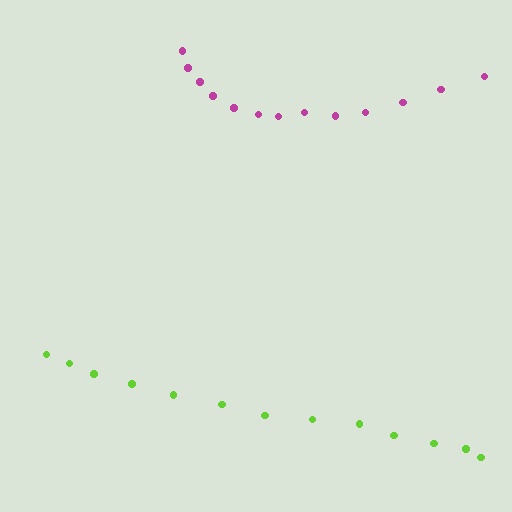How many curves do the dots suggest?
There are 2 distinct paths.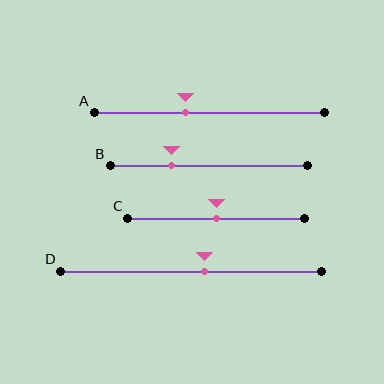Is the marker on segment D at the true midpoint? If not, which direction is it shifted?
No, the marker on segment D is shifted to the right by about 5% of the segment length.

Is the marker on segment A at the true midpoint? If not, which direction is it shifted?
No, the marker on segment A is shifted to the left by about 10% of the segment length.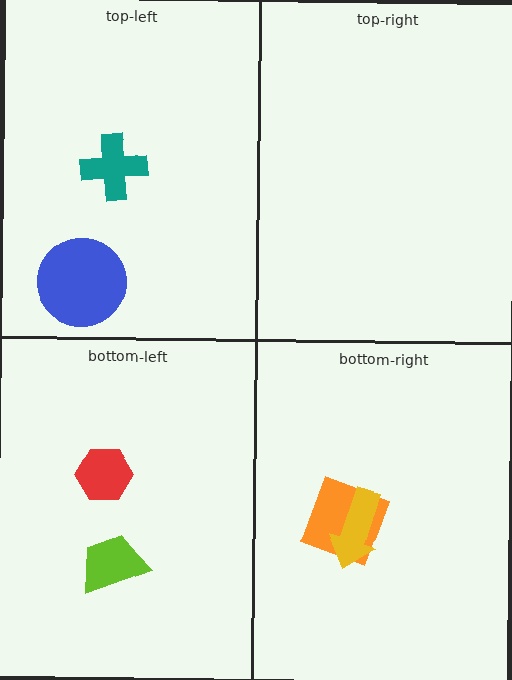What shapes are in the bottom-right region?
The orange square, the yellow arrow.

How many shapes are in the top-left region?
2.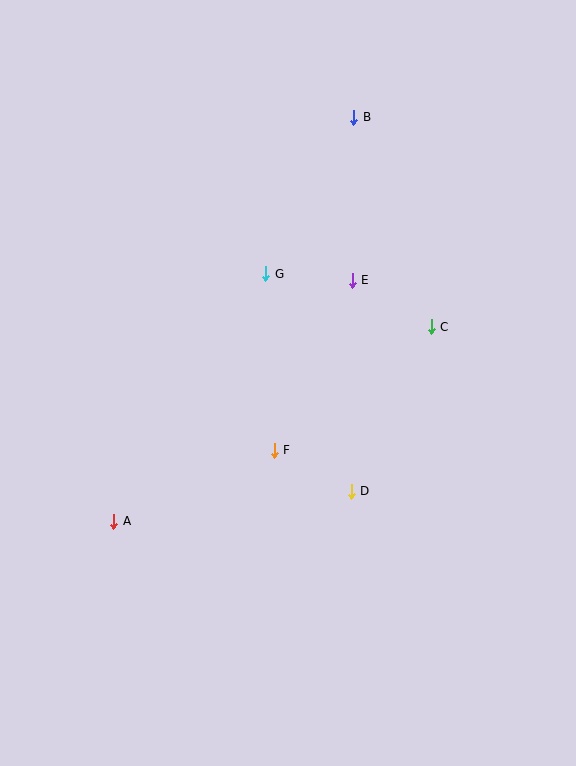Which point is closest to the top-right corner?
Point B is closest to the top-right corner.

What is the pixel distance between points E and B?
The distance between E and B is 163 pixels.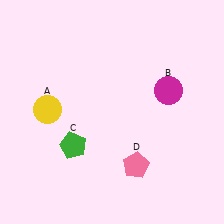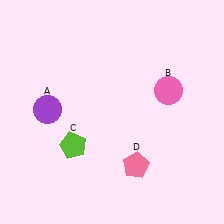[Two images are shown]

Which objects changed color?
A changed from yellow to purple. B changed from magenta to pink. C changed from green to lime.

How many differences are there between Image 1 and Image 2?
There are 3 differences between the two images.